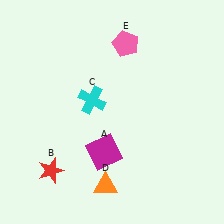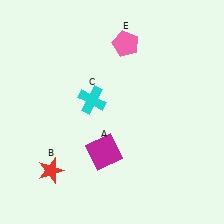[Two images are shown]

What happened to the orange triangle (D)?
The orange triangle (D) was removed in Image 2. It was in the bottom-left area of Image 1.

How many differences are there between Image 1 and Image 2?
There is 1 difference between the two images.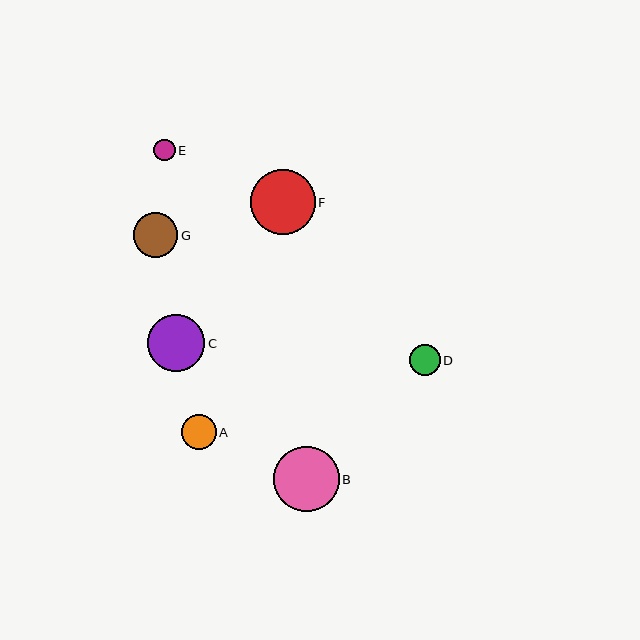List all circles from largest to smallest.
From largest to smallest: B, F, C, G, A, D, E.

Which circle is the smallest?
Circle E is the smallest with a size of approximately 21 pixels.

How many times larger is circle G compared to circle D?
Circle G is approximately 1.5 times the size of circle D.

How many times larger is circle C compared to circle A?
Circle C is approximately 1.6 times the size of circle A.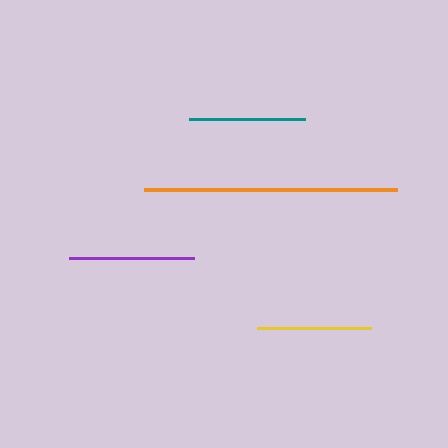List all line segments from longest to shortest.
From longest to shortest: orange, purple, teal, yellow.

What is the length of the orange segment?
The orange segment is approximately 254 pixels long.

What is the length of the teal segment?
The teal segment is approximately 116 pixels long.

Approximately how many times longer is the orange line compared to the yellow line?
The orange line is approximately 2.2 times the length of the yellow line.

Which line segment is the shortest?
The yellow line is the shortest at approximately 114 pixels.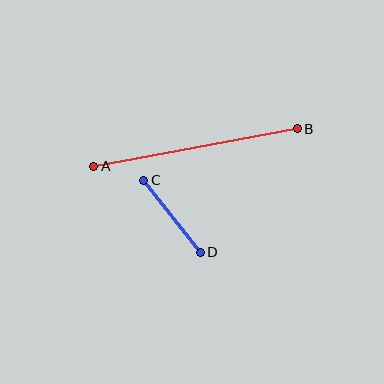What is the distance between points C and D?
The distance is approximately 92 pixels.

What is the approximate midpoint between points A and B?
The midpoint is at approximately (196, 148) pixels.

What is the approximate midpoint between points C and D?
The midpoint is at approximately (172, 216) pixels.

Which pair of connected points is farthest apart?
Points A and B are farthest apart.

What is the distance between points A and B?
The distance is approximately 207 pixels.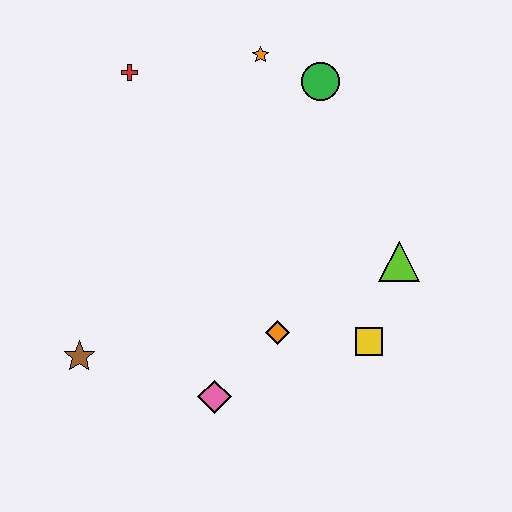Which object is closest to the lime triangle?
The yellow square is closest to the lime triangle.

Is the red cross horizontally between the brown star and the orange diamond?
Yes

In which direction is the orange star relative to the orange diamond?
The orange star is above the orange diamond.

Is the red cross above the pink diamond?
Yes